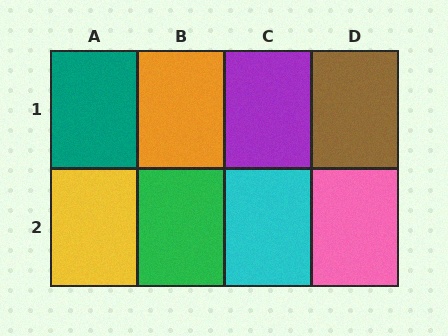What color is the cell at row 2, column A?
Yellow.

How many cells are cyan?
1 cell is cyan.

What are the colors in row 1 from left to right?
Teal, orange, purple, brown.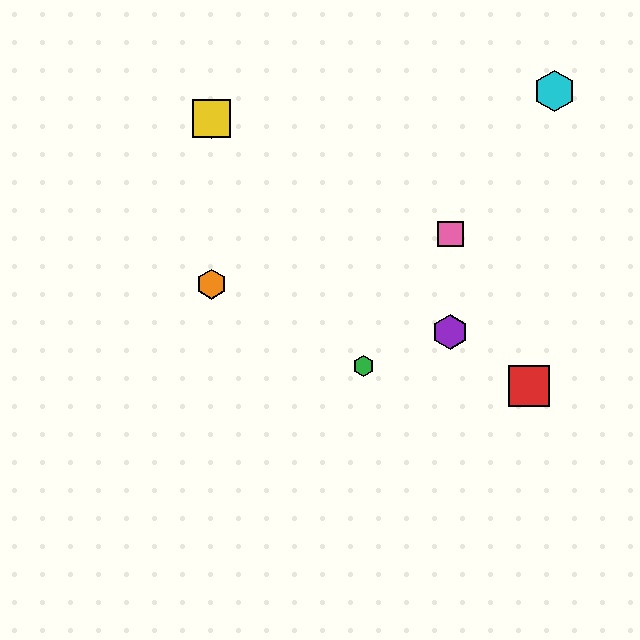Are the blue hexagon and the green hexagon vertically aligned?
No, the blue hexagon is at x≈211 and the green hexagon is at x≈364.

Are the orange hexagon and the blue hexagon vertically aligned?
Yes, both are at x≈211.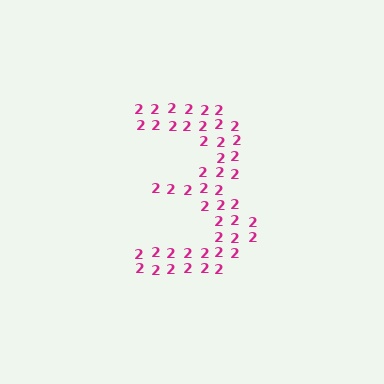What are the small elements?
The small elements are digit 2's.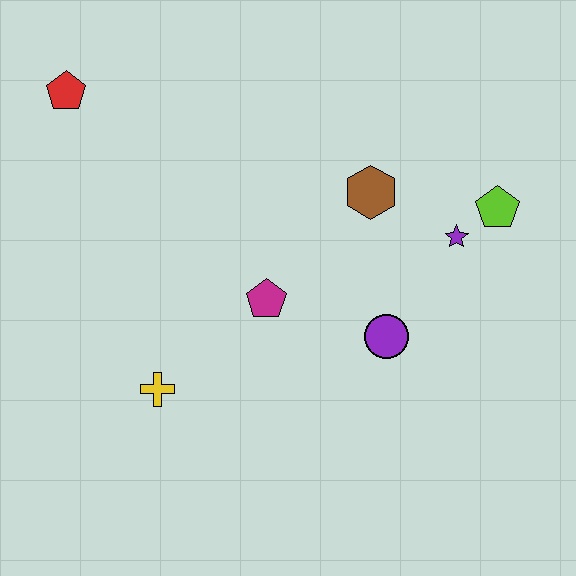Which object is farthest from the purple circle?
The red pentagon is farthest from the purple circle.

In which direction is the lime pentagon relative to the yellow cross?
The lime pentagon is to the right of the yellow cross.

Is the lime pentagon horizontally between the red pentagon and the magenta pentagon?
No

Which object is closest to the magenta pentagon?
The purple circle is closest to the magenta pentagon.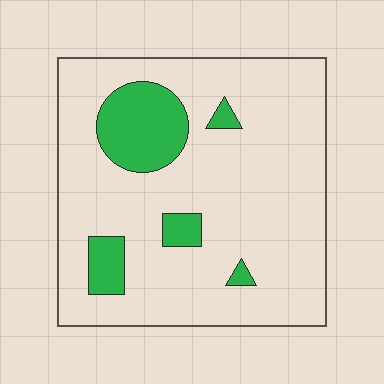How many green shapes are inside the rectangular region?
5.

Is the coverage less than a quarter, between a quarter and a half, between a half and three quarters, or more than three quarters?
Less than a quarter.